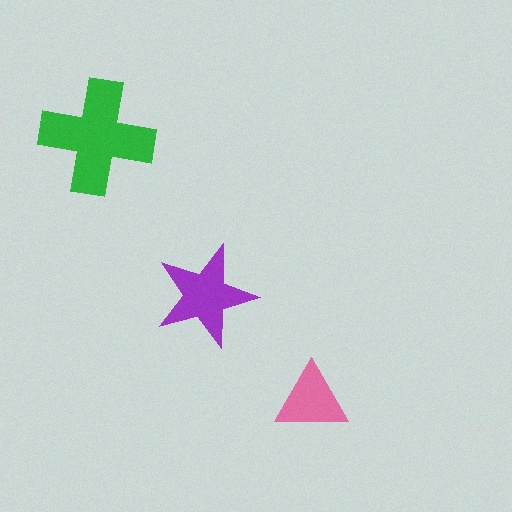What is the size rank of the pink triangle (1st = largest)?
3rd.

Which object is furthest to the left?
The green cross is leftmost.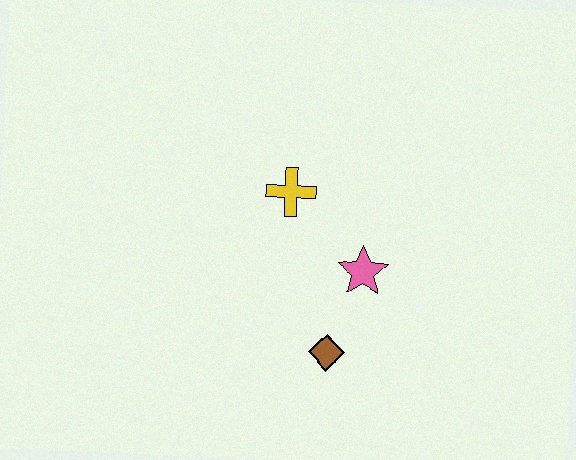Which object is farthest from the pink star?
The yellow cross is farthest from the pink star.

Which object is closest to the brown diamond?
The pink star is closest to the brown diamond.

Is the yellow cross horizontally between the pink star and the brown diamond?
No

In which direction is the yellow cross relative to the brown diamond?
The yellow cross is above the brown diamond.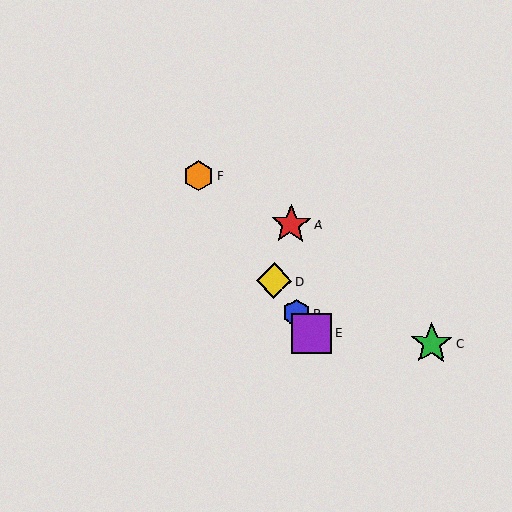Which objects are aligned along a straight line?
Objects B, D, E, F are aligned along a straight line.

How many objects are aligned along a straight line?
4 objects (B, D, E, F) are aligned along a straight line.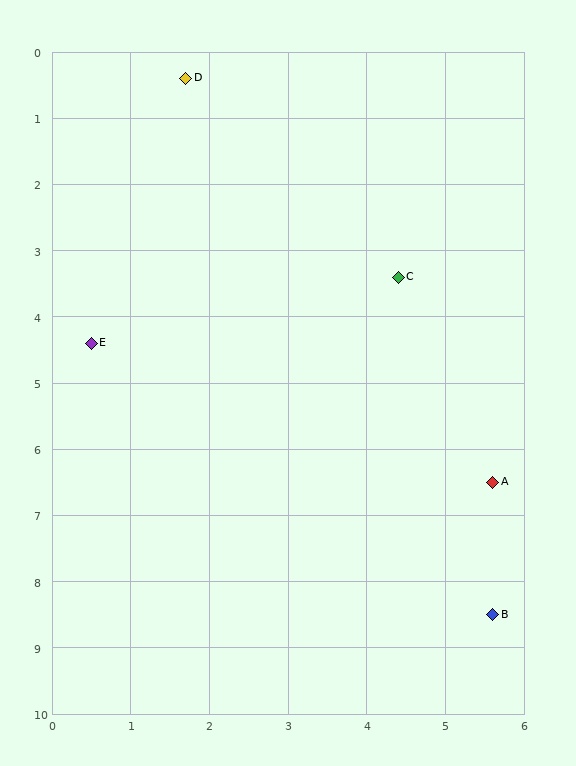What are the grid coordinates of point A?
Point A is at approximately (5.6, 6.5).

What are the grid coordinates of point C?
Point C is at approximately (4.4, 3.4).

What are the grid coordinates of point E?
Point E is at approximately (0.5, 4.4).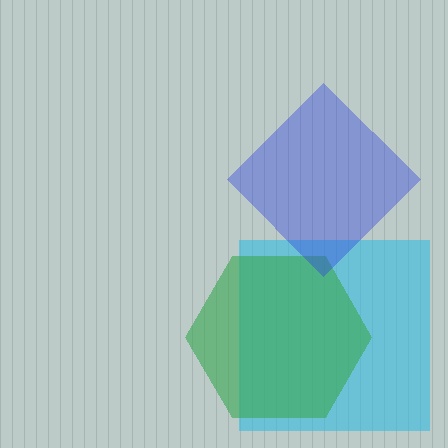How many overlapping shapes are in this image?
There are 3 overlapping shapes in the image.